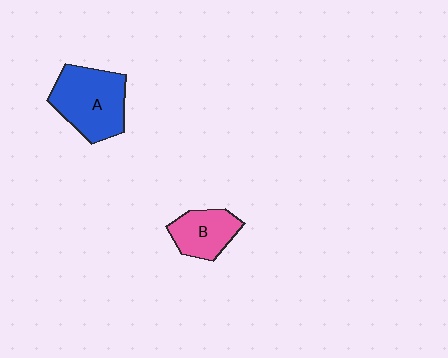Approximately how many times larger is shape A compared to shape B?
Approximately 1.6 times.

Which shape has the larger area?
Shape A (blue).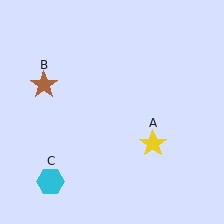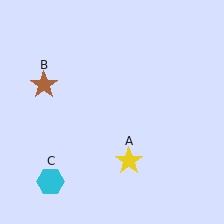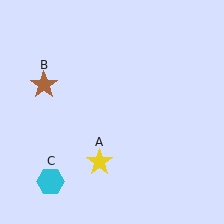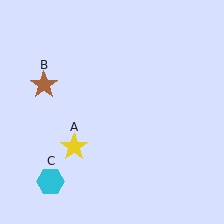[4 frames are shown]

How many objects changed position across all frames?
1 object changed position: yellow star (object A).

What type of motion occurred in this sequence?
The yellow star (object A) rotated clockwise around the center of the scene.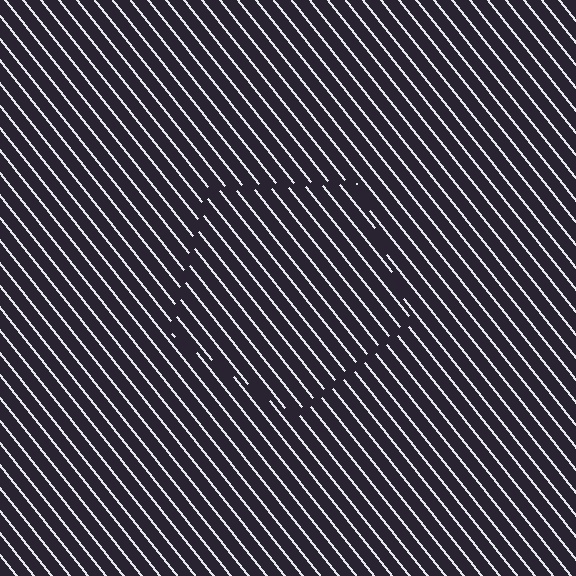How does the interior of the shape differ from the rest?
The interior of the shape contains the same grating, shifted by half a period — the contour is defined by the phase discontinuity where line-ends from the inner and outer gratings abut.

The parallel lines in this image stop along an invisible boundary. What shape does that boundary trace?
An illusory pentagon. The interior of the shape contains the same grating, shifted by half a period — the contour is defined by the phase discontinuity where line-ends from the inner and outer gratings abut.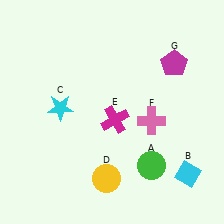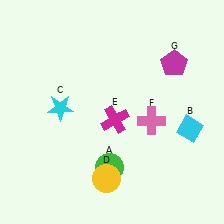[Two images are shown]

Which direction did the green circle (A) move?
The green circle (A) moved left.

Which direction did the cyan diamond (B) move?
The cyan diamond (B) moved up.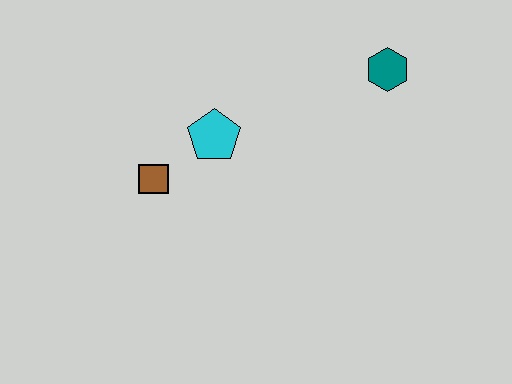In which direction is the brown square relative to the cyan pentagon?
The brown square is to the left of the cyan pentagon.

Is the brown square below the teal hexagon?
Yes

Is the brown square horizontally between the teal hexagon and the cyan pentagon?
No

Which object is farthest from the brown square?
The teal hexagon is farthest from the brown square.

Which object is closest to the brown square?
The cyan pentagon is closest to the brown square.